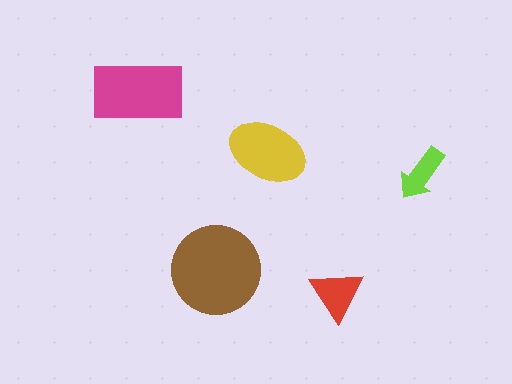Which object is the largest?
The brown circle.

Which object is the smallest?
The lime arrow.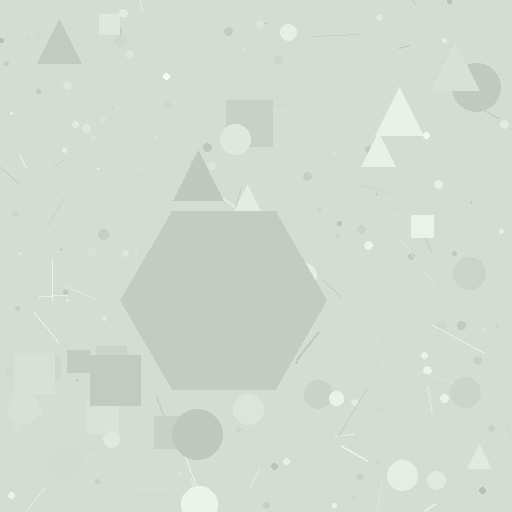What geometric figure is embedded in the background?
A hexagon is embedded in the background.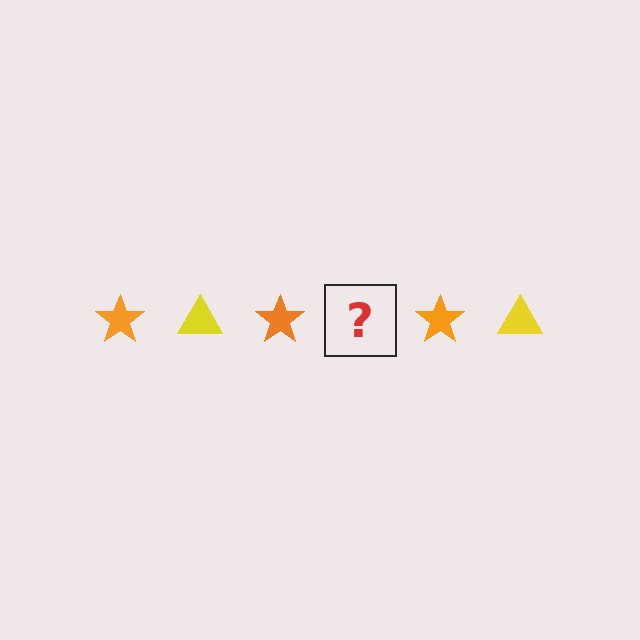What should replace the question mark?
The question mark should be replaced with a yellow triangle.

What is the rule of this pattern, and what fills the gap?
The rule is that the pattern alternates between orange star and yellow triangle. The gap should be filled with a yellow triangle.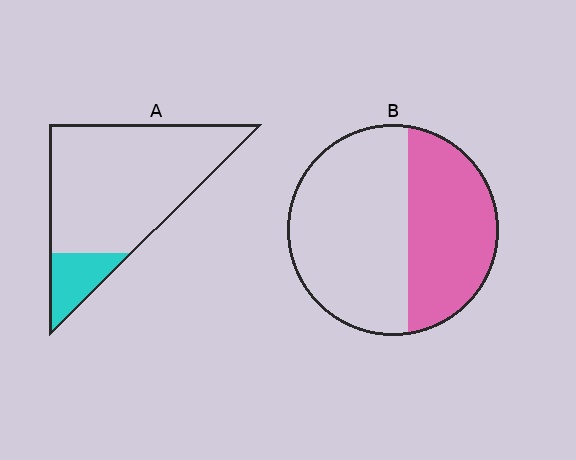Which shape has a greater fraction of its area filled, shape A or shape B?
Shape B.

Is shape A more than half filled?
No.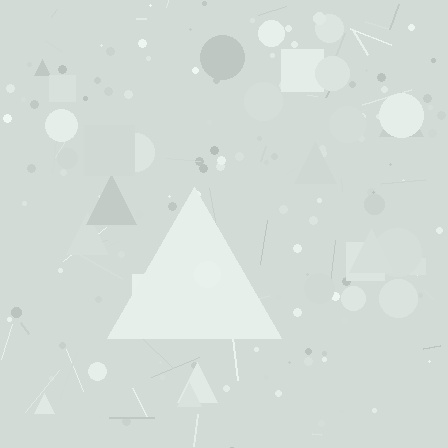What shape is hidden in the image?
A triangle is hidden in the image.